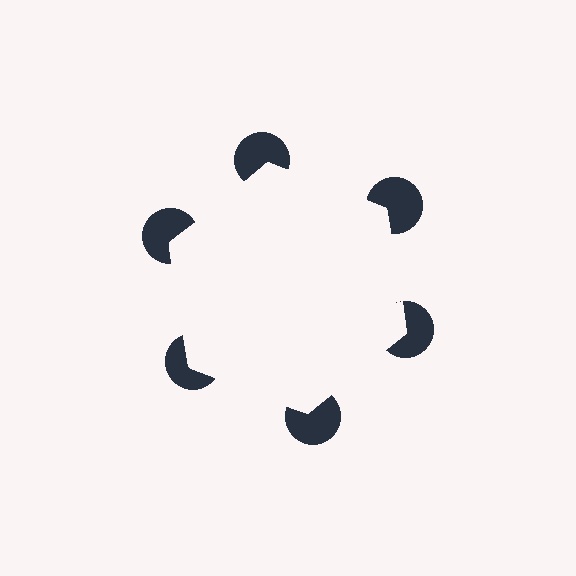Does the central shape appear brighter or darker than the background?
It typically appears slightly brighter than the background, even though no actual brightness change is drawn.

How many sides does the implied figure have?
6 sides.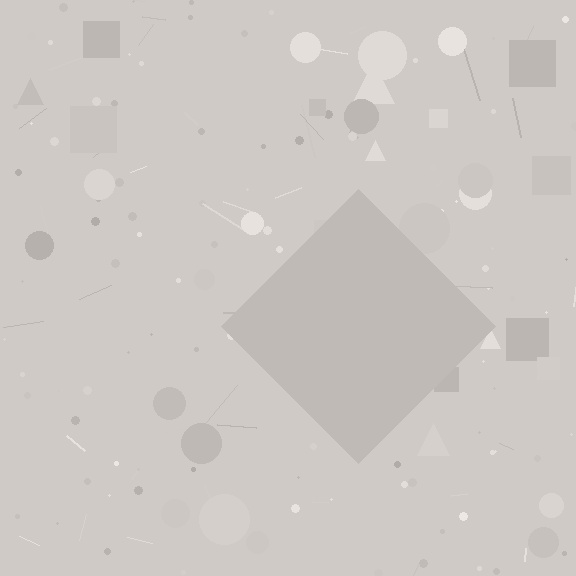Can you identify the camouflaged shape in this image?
The camouflaged shape is a diamond.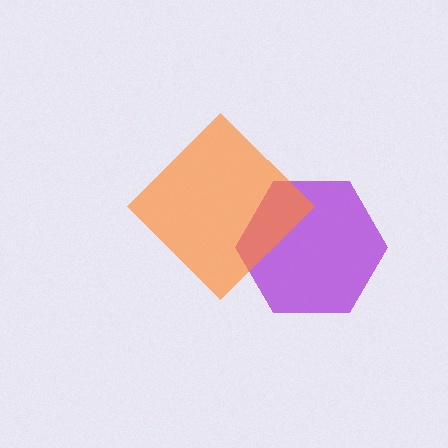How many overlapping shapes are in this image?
There are 2 overlapping shapes in the image.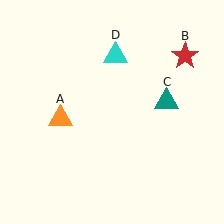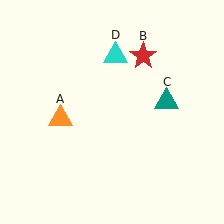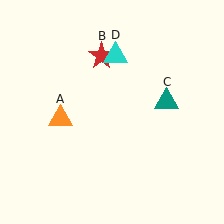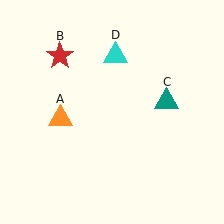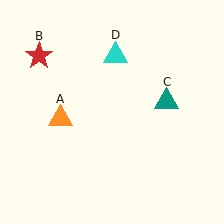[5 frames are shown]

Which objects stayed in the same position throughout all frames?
Orange triangle (object A) and teal triangle (object C) and cyan triangle (object D) remained stationary.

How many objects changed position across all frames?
1 object changed position: red star (object B).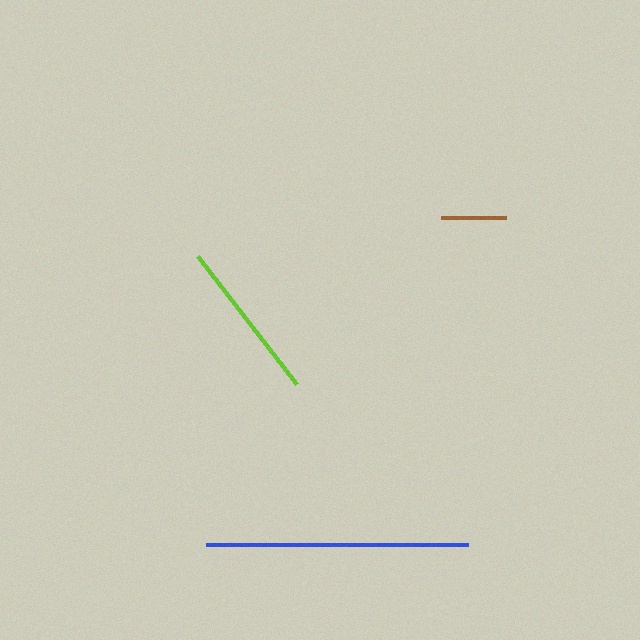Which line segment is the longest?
The blue line is the longest at approximately 262 pixels.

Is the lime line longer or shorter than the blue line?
The blue line is longer than the lime line.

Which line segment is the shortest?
The brown line is the shortest at approximately 65 pixels.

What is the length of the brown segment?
The brown segment is approximately 65 pixels long.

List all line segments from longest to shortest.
From longest to shortest: blue, lime, brown.